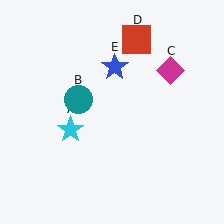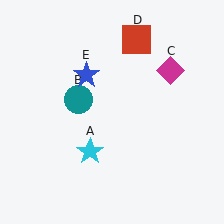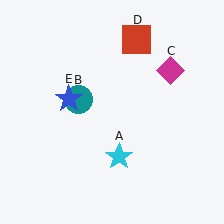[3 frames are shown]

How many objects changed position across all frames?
2 objects changed position: cyan star (object A), blue star (object E).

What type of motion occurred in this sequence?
The cyan star (object A), blue star (object E) rotated counterclockwise around the center of the scene.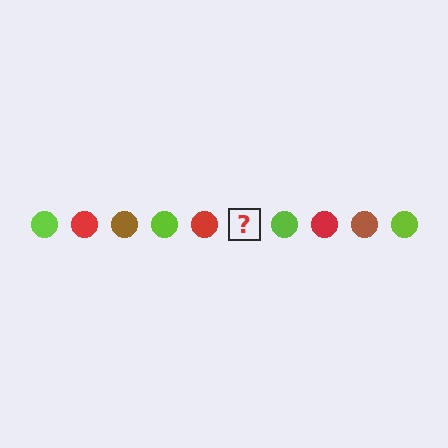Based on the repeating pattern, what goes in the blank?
The blank should be a brown circle.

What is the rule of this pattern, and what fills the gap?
The rule is that the pattern cycles through lime, red, brown circles. The gap should be filled with a brown circle.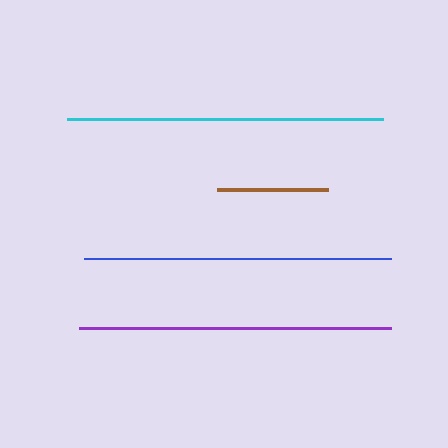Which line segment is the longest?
The cyan line is the longest at approximately 316 pixels.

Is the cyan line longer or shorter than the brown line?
The cyan line is longer than the brown line.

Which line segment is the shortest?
The brown line is the shortest at approximately 110 pixels.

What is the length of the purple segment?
The purple segment is approximately 311 pixels long.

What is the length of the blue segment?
The blue segment is approximately 307 pixels long.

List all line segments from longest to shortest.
From longest to shortest: cyan, purple, blue, brown.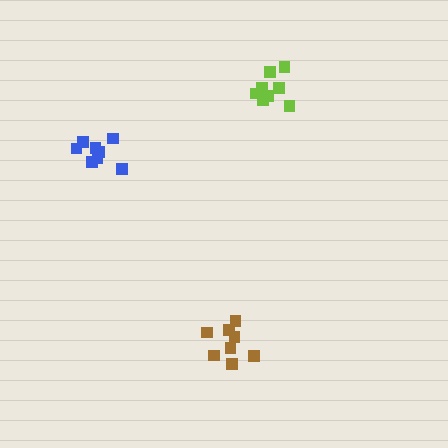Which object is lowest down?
The brown cluster is bottommost.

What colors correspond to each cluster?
The clusters are colored: blue, brown, lime.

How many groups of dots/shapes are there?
There are 3 groups.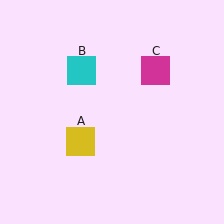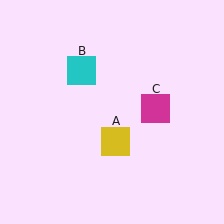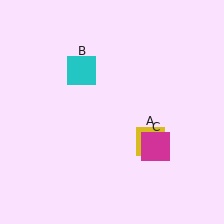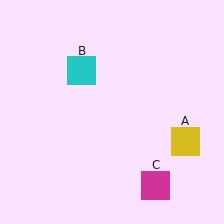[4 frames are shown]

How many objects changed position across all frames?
2 objects changed position: yellow square (object A), magenta square (object C).